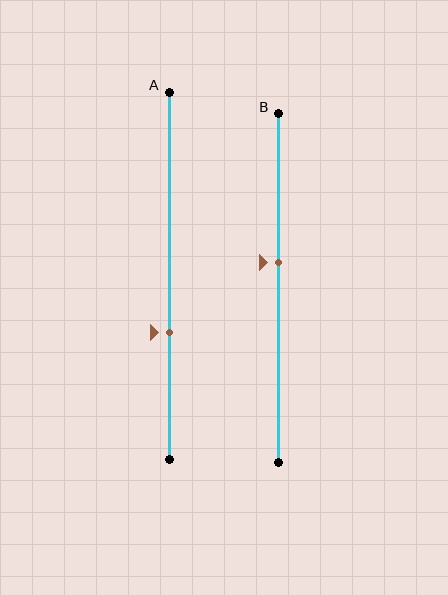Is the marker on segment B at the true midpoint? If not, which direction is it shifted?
No, the marker on segment B is shifted upward by about 7% of the segment length.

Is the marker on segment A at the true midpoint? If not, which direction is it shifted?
No, the marker on segment A is shifted downward by about 15% of the segment length.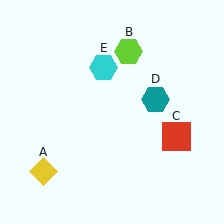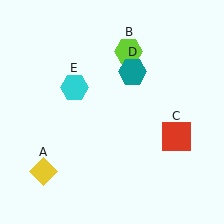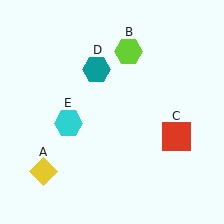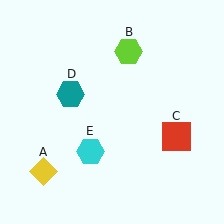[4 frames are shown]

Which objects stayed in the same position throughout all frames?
Yellow diamond (object A) and lime hexagon (object B) and red square (object C) remained stationary.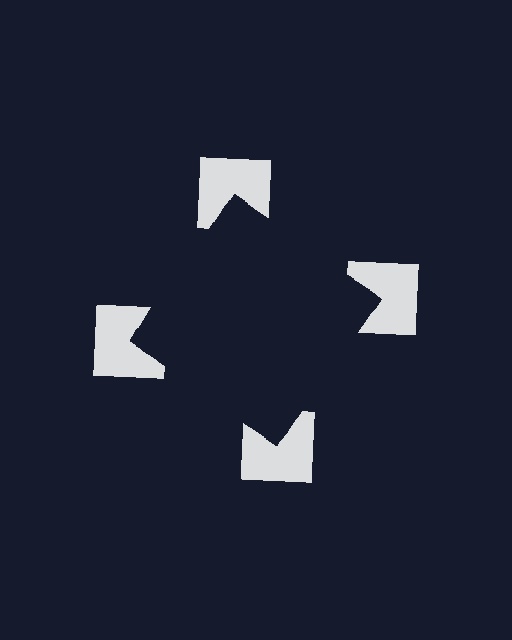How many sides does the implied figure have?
4 sides.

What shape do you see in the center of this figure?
An illusory square — its edges are inferred from the aligned wedge cuts in the notched squares, not physically drawn.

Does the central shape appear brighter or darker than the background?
It typically appears slightly darker than the background, even though no actual brightness change is drawn.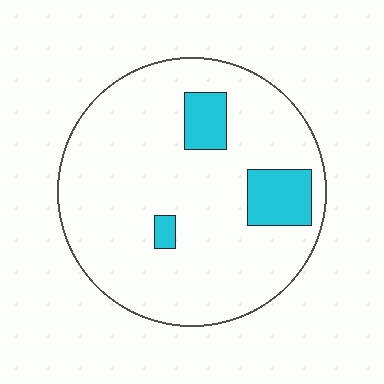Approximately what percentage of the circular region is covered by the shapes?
Approximately 10%.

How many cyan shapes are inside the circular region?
3.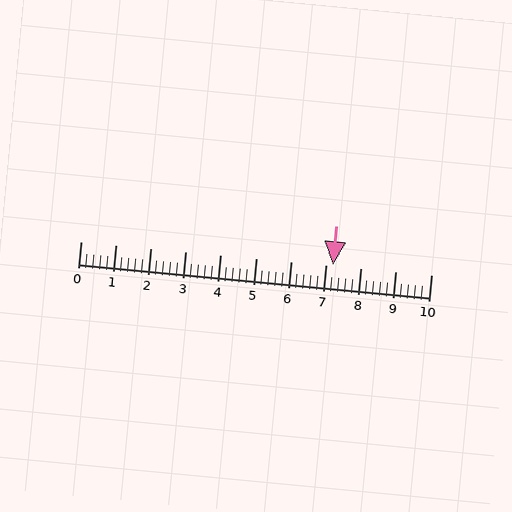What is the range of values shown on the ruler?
The ruler shows values from 0 to 10.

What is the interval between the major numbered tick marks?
The major tick marks are spaced 1 units apart.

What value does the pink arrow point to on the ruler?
The pink arrow points to approximately 7.2.